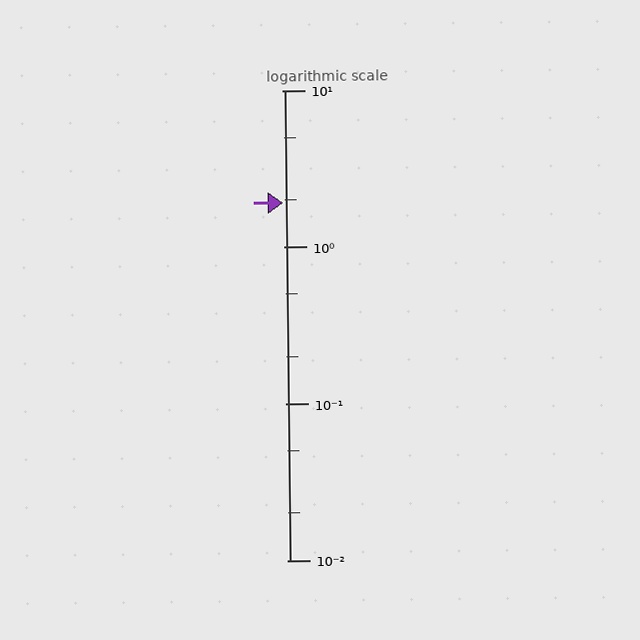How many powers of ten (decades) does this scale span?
The scale spans 3 decades, from 0.01 to 10.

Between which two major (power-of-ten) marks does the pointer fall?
The pointer is between 1 and 10.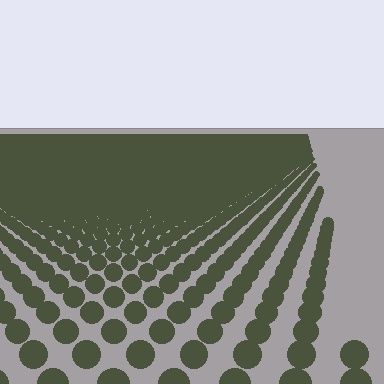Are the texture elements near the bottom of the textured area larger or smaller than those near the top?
Larger. Near the bottom, elements are closer to the viewer and appear at a bigger on-screen size.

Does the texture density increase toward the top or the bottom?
Density increases toward the top.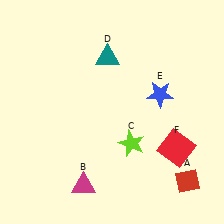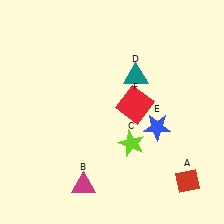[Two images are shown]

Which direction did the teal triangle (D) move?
The teal triangle (D) moved right.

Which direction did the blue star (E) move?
The blue star (E) moved down.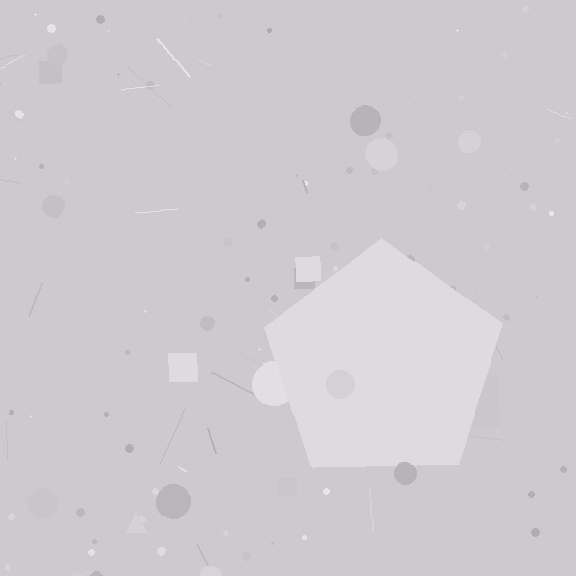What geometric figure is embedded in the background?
A pentagon is embedded in the background.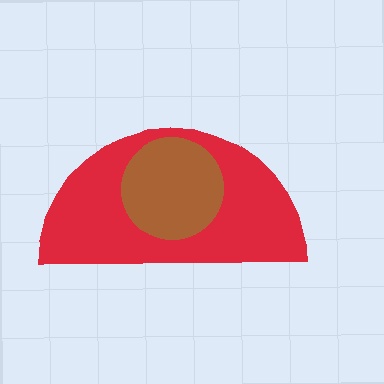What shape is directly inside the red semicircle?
The brown circle.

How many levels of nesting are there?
2.